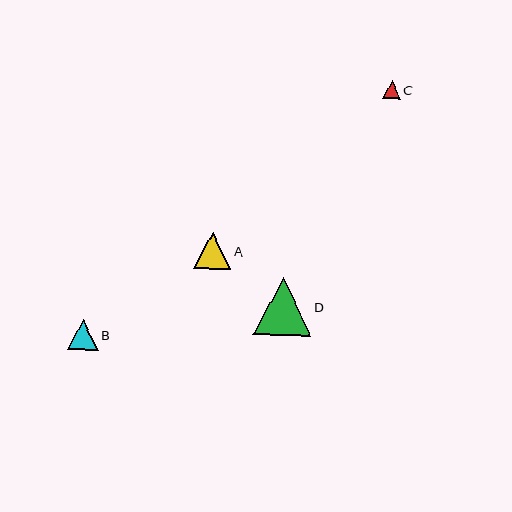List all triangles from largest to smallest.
From largest to smallest: D, A, B, C.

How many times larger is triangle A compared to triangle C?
Triangle A is approximately 2.1 times the size of triangle C.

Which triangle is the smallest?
Triangle C is the smallest with a size of approximately 18 pixels.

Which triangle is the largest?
Triangle D is the largest with a size of approximately 58 pixels.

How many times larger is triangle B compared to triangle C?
Triangle B is approximately 1.7 times the size of triangle C.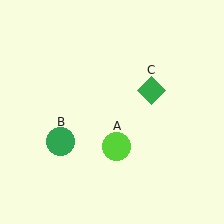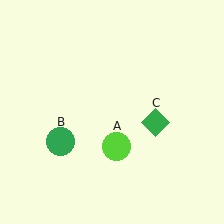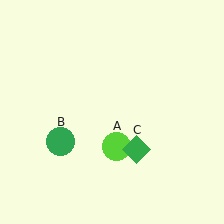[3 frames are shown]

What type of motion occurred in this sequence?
The green diamond (object C) rotated clockwise around the center of the scene.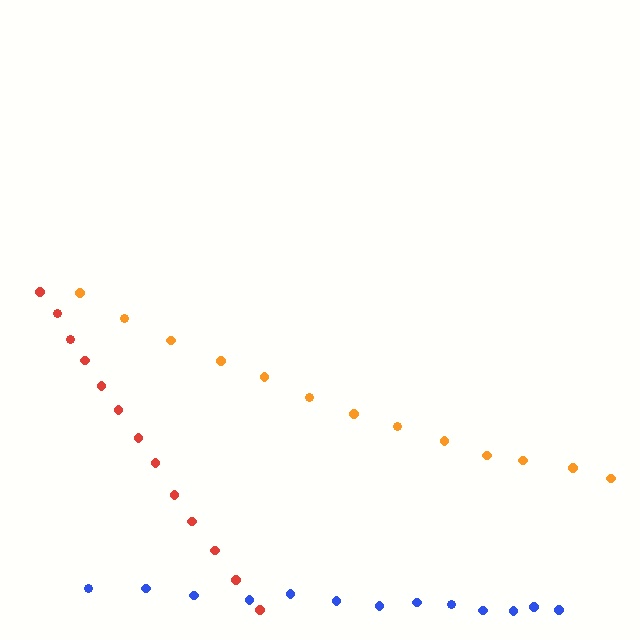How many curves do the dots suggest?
There are 3 distinct paths.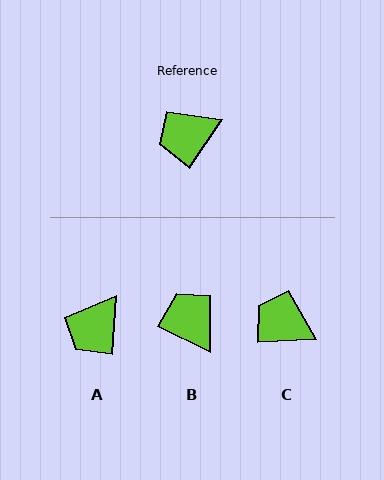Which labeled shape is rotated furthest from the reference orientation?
B, about 82 degrees away.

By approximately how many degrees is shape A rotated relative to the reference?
Approximately 30 degrees counter-clockwise.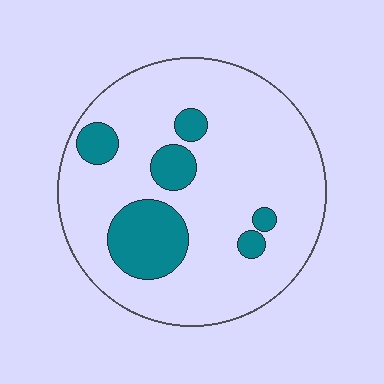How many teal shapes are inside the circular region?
6.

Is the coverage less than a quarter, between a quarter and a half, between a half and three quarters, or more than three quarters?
Less than a quarter.